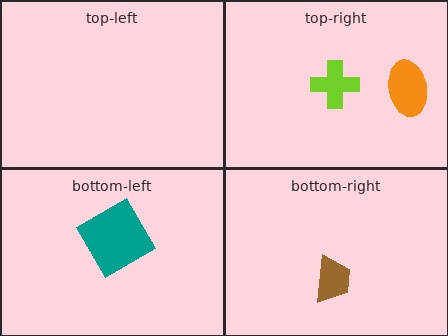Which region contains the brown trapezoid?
The bottom-right region.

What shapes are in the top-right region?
The lime cross, the orange ellipse.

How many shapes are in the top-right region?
2.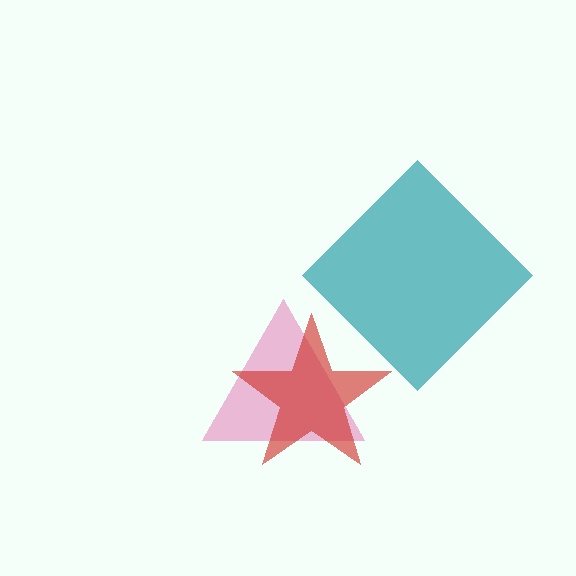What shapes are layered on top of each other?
The layered shapes are: a teal diamond, a pink triangle, a red star.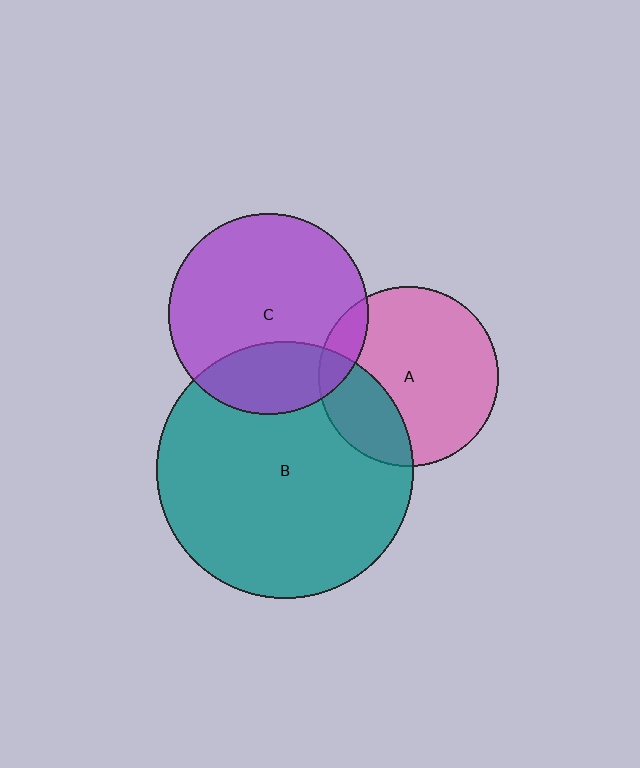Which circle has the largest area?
Circle B (teal).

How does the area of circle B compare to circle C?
Approximately 1.6 times.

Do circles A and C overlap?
Yes.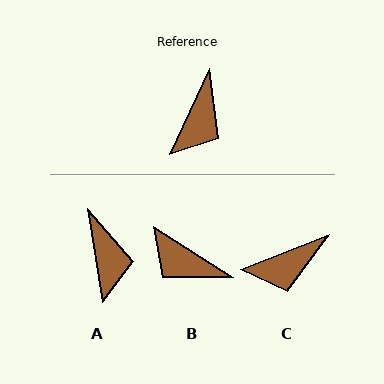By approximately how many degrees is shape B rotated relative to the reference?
Approximately 98 degrees clockwise.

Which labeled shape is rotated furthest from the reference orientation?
B, about 98 degrees away.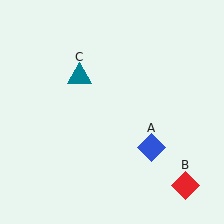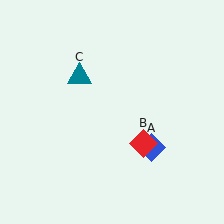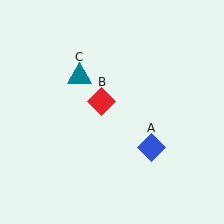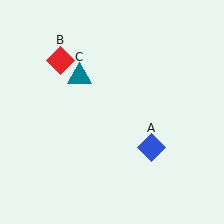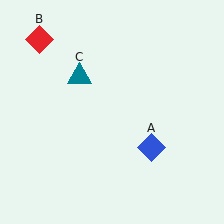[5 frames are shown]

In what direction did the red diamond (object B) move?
The red diamond (object B) moved up and to the left.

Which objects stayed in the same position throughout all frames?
Blue diamond (object A) and teal triangle (object C) remained stationary.